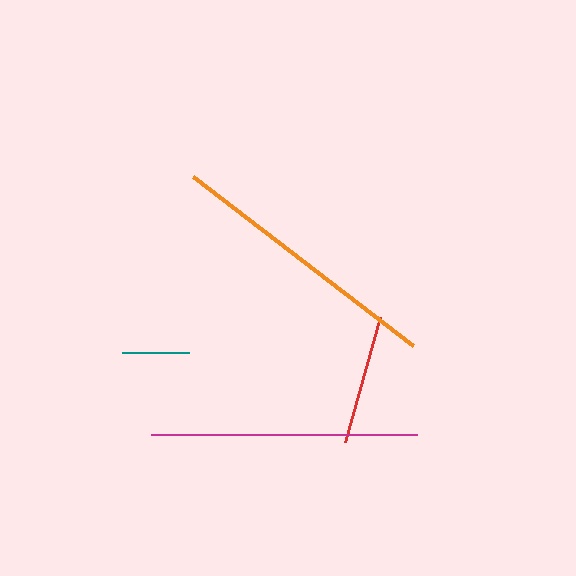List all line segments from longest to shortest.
From longest to shortest: orange, magenta, red, teal.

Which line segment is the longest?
The orange line is the longest at approximately 277 pixels.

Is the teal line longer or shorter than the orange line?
The orange line is longer than the teal line.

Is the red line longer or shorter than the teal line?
The red line is longer than the teal line.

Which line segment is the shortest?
The teal line is the shortest at approximately 67 pixels.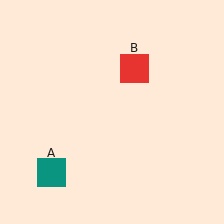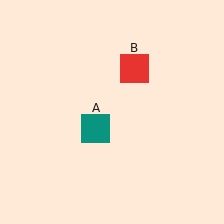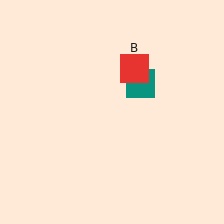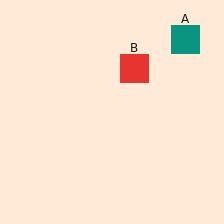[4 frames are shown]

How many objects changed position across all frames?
1 object changed position: teal square (object A).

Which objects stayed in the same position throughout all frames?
Red square (object B) remained stationary.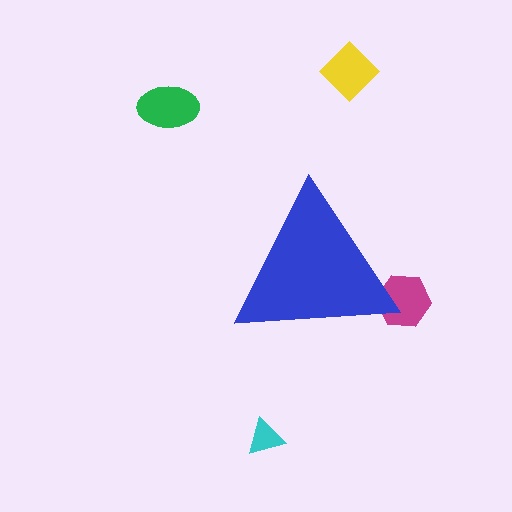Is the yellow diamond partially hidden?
No, the yellow diamond is fully visible.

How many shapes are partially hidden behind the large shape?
1 shape is partially hidden.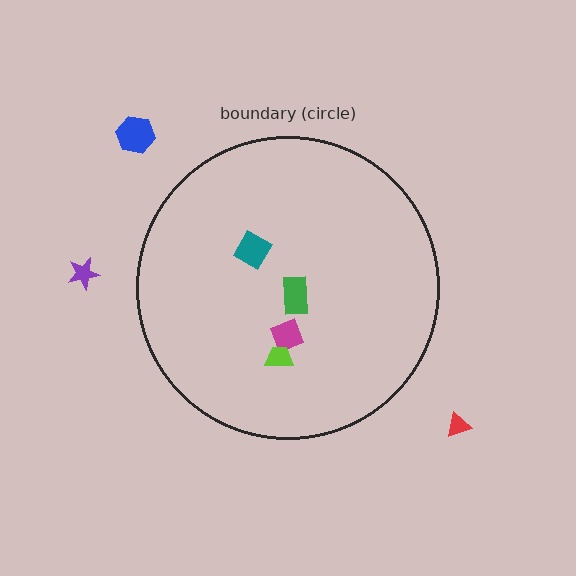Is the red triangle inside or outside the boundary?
Outside.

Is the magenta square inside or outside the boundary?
Inside.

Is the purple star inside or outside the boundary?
Outside.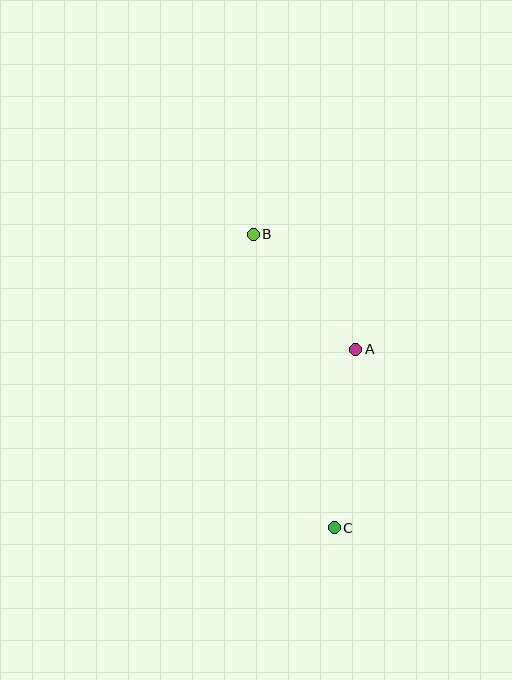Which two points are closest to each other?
Points A and B are closest to each other.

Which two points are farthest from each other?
Points B and C are farthest from each other.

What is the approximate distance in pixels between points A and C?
The distance between A and C is approximately 179 pixels.